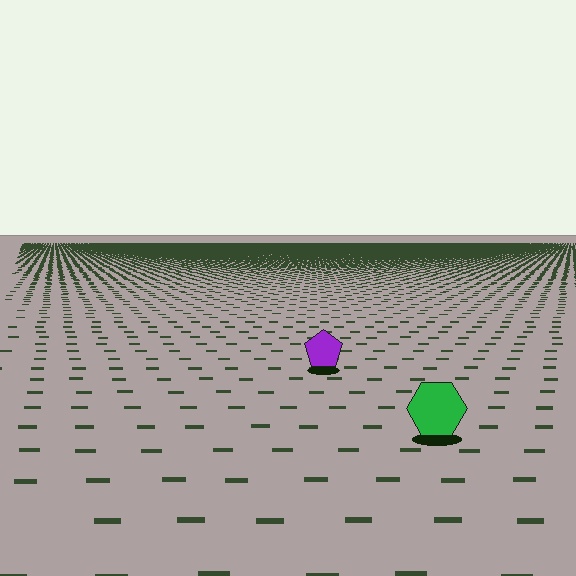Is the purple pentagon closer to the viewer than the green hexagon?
No. The green hexagon is closer — you can tell from the texture gradient: the ground texture is coarser near it.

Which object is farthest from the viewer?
The purple pentagon is farthest from the viewer. It appears smaller and the ground texture around it is denser.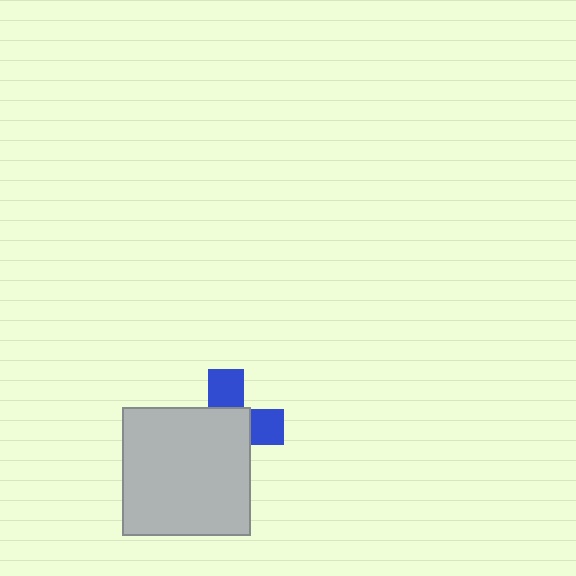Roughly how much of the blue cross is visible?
A small part of it is visible (roughly 36%).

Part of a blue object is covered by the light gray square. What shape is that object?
It is a cross.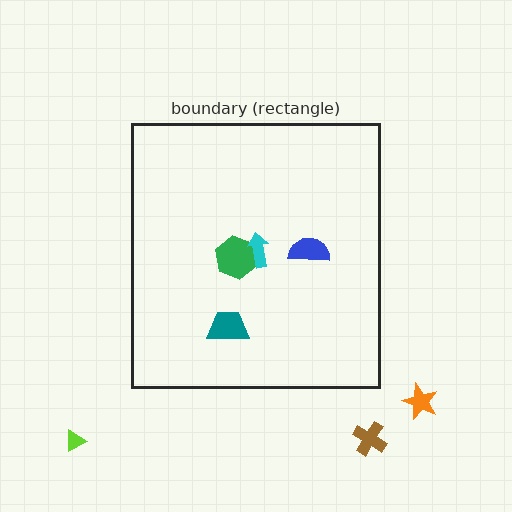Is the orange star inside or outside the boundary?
Outside.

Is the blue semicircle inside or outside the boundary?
Inside.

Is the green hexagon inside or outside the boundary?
Inside.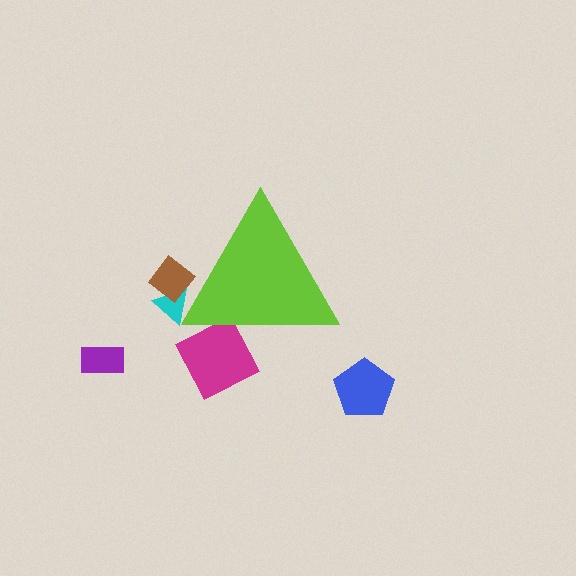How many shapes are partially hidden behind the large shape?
3 shapes are partially hidden.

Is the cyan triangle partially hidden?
Yes, the cyan triangle is partially hidden behind the lime triangle.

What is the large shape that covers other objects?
A lime triangle.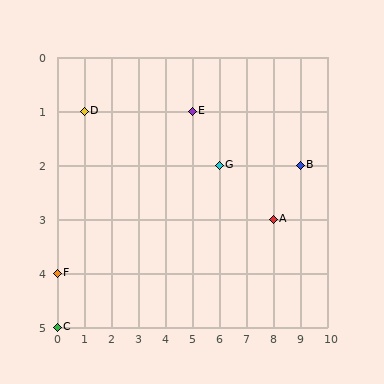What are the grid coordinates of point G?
Point G is at grid coordinates (6, 2).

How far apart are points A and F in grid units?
Points A and F are 8 columns and 1 row apart (about 8.1 grid units diagonally).